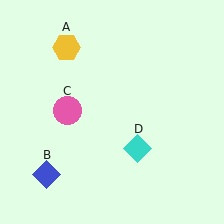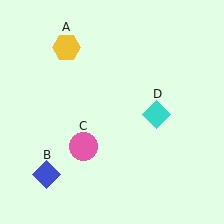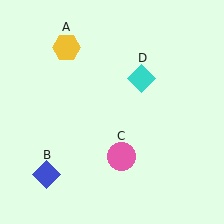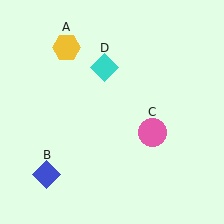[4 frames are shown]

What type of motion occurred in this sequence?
The pink circle (object C), cyan diamond (object D) rotated counterclockwise around the center of the scene.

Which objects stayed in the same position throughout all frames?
Yellow hexagon (object A) and blue diamond (object B) remained stationary.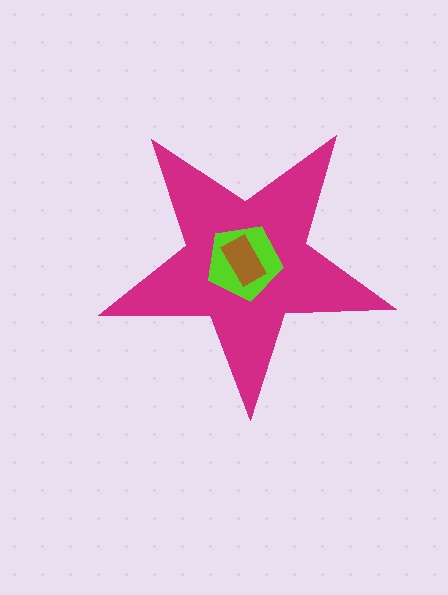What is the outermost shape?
The magenta star.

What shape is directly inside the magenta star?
The lime pentagon.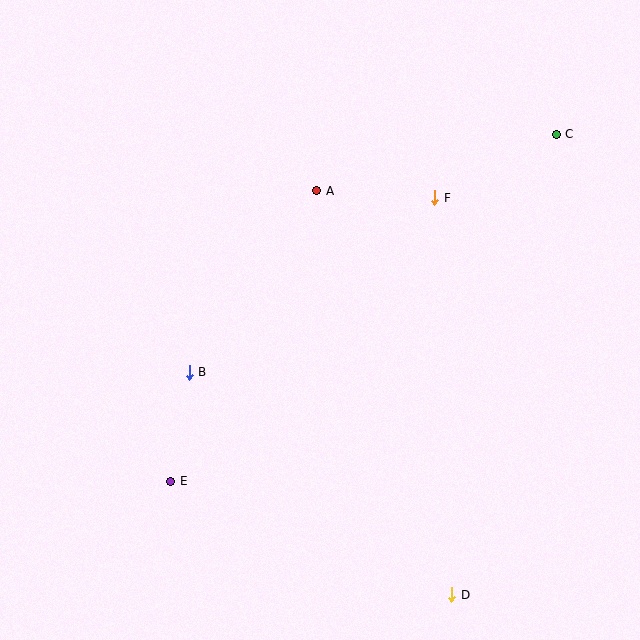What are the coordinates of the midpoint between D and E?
The midpoint between D and E is at (311, 538).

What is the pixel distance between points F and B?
The distance between F and B is 301 pixels.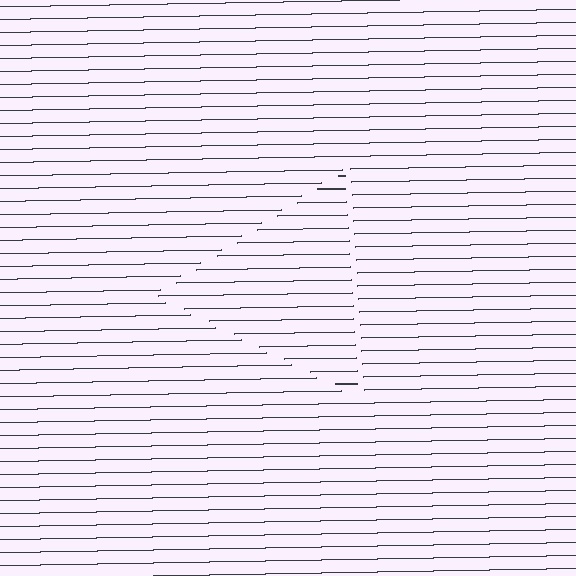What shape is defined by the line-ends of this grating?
An illusory triangle. The interior of the shape contains the same grating, shifted by half a period — the contour is defined by the phase discontinuity where line-ends from the inner and outer gratings abut.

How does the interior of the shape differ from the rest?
The interior of the shape contains the same grating, shifted by half a period — the contour is defined by the phase discontinuity where line-ends from the inner and outer gratings abut.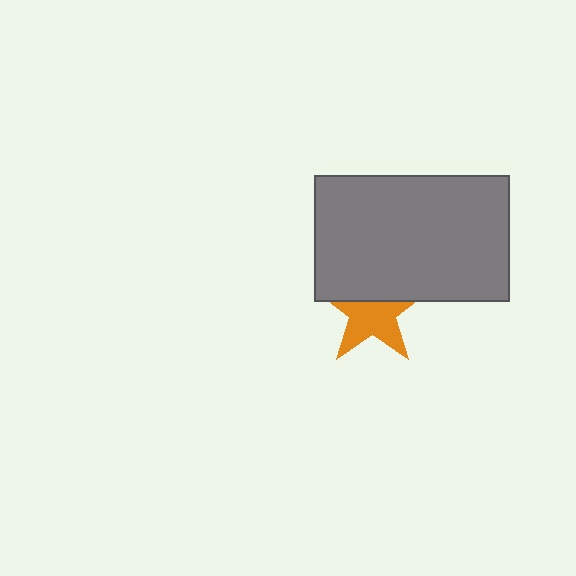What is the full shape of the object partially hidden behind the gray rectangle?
The partially hidden object is an orange star.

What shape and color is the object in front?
The object in front is a gray rectangle.